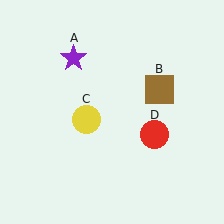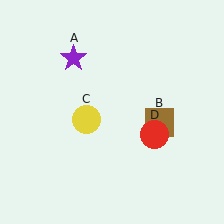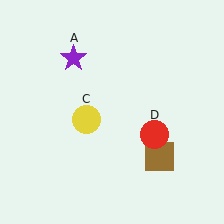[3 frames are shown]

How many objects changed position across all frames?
1 object changed position: brown square (object B).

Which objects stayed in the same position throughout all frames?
Purple star (object A) and yellow circle (object C) and red circle (object D) remained stationary.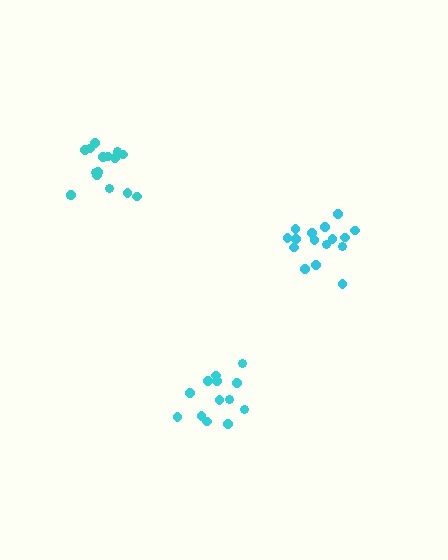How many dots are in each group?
Group 1: 16 dots, Group 2: 13 dots, Group 3: 16 dots (45 total).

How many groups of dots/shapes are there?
There are 3 groups.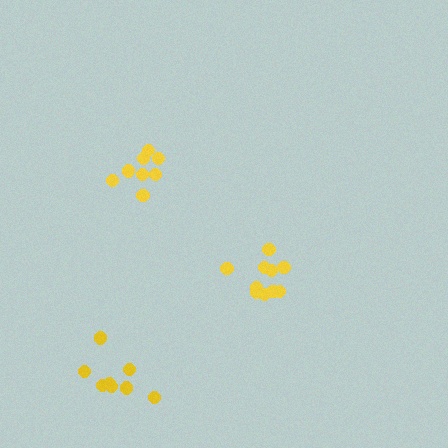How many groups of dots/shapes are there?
There are 3 groups.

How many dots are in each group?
Group 1: 11 dots, Group 2: 8 dots, Group 3: 9 dots (28 total).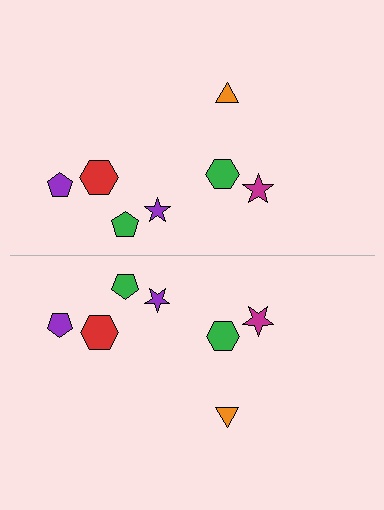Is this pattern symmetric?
Yes, this pattern has bilateral (reflection) symmetry.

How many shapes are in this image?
There are 14 shapes in this image.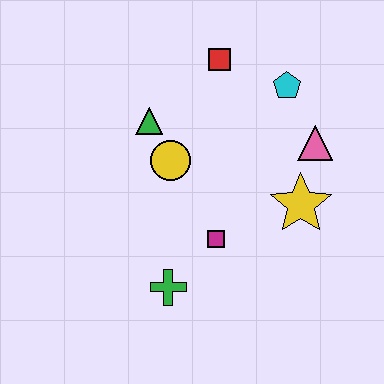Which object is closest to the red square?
The cyan pentagon is closest to the red square.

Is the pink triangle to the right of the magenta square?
Yes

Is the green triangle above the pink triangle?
Yes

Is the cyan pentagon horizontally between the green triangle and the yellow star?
Yes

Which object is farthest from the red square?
The green cross is farthest from the red square.